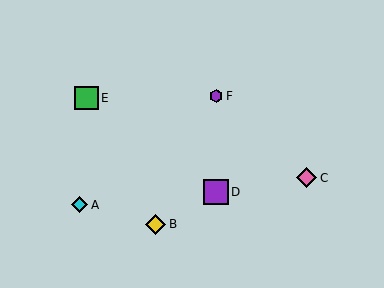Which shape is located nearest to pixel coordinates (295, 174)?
The pink diamond (labeled C) at (307, 178) is nearest to that location.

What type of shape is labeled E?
Shape E is a green square.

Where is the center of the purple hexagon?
The center of the purple hexagon is at (216, 96).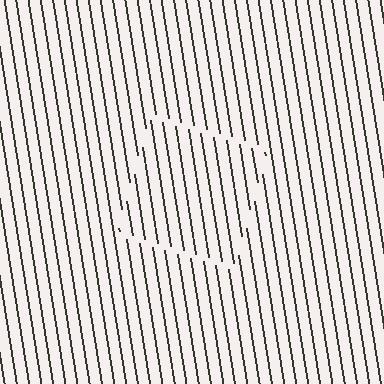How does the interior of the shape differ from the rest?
The interior of the shape contains the same grating, shifted by half a period — the contour is defined by the phase discontinuity where line-ends from the inner and outer gratings abut.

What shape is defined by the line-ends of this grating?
An illusory square. The interior of the shape contains the same grating, shifted by half a period — the contour is defined by the phase discontinuity where line-ends from the inner and outer gratings abut.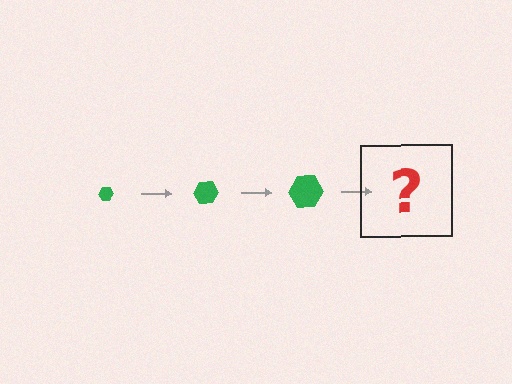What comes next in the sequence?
The next element should be a green hexagon, larger than the previous one.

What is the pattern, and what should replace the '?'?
The pattern is that the hexagon gets progressively larger each step. The '?' should be a green hexagon, larger than the previous one.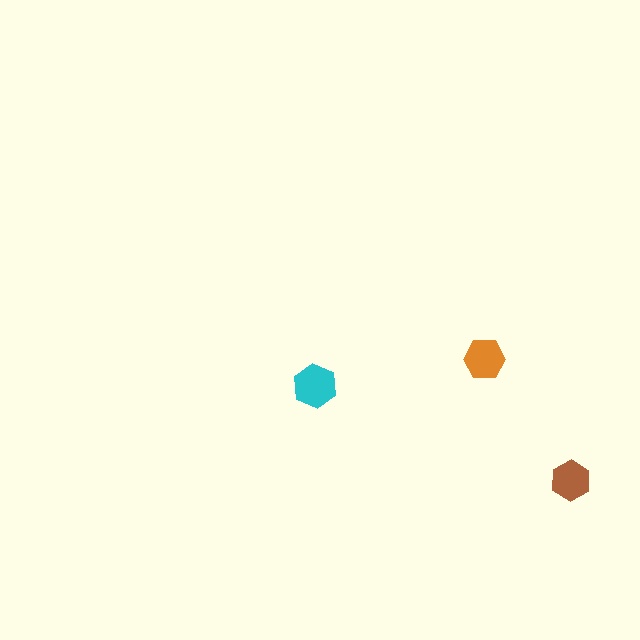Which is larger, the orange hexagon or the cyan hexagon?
The cyan one.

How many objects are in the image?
There are 3 objects in the image.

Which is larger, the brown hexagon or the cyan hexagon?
The cyan one.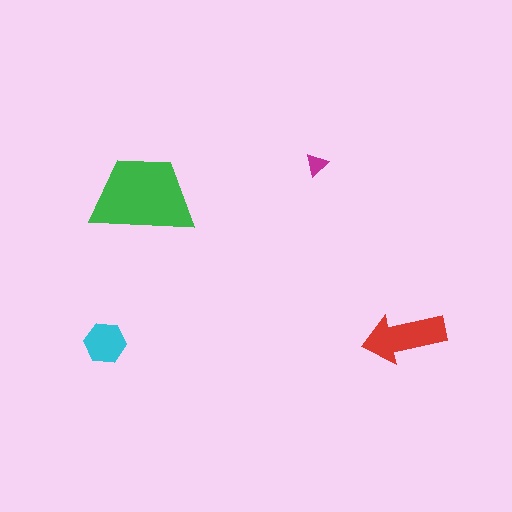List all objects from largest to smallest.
The green trapezoid, the red arrow, the cyan hexagon, the magenta triangle.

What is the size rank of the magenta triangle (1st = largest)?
4th.